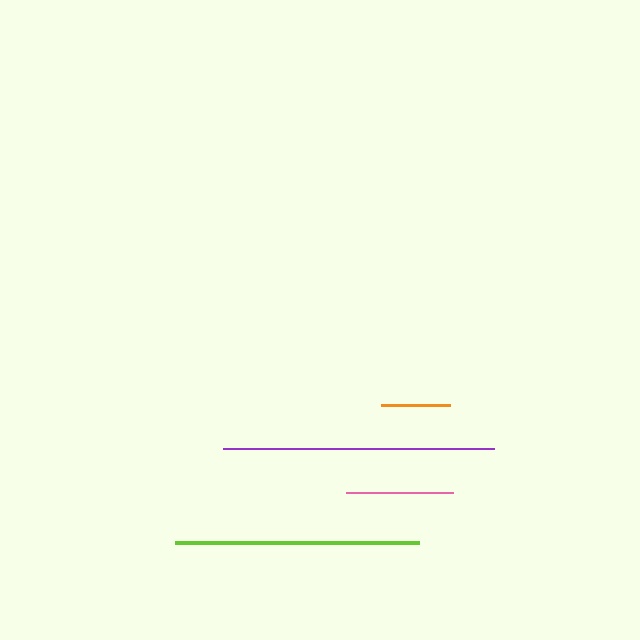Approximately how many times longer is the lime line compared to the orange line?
The lime line is approximately 3.6 times the length of the orange line.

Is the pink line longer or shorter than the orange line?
The pink line is longer than the orange line.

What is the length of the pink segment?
The pink segment is approximately 107 pixels long.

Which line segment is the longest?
The purple line is the longest at approximately 271 pixels.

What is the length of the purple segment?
The purple segment is approximately 271 pixels long.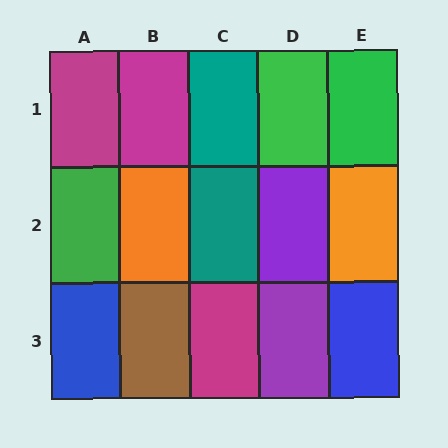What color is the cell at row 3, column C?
Magenta.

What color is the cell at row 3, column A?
Blue.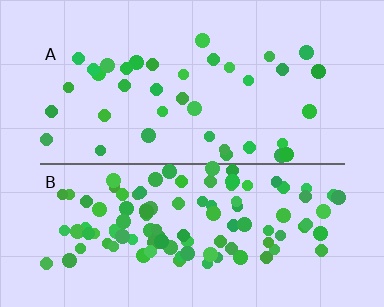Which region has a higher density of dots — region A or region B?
B (the bottom).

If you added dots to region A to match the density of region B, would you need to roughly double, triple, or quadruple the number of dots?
Approximately triple.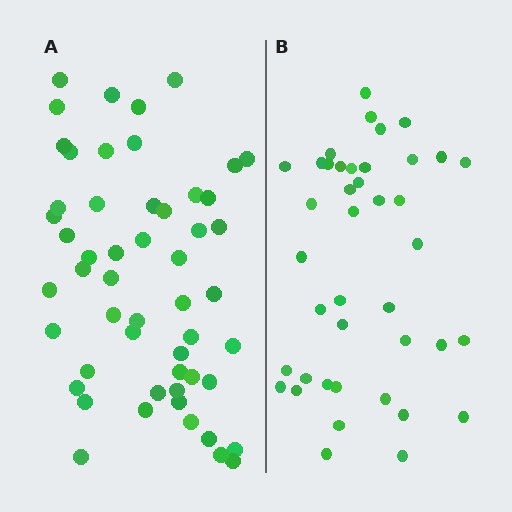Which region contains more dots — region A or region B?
Region A (the left region) has more dots.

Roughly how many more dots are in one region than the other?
Region A has roughly 12 or so more dots than region B.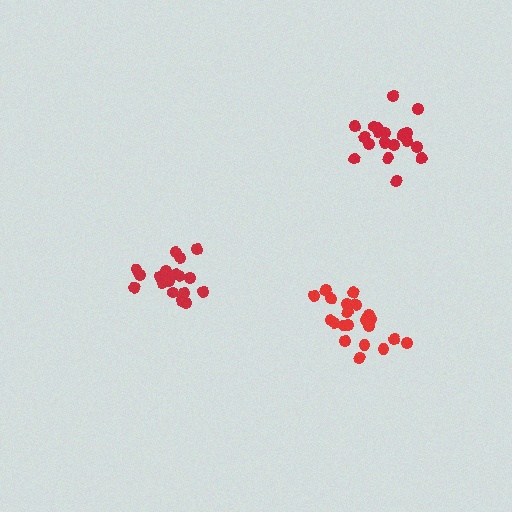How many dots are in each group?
Group 1: 21 dots, Group 2: 20 dots, Group 3: 18 dots (59 total).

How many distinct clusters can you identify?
There are 3 distinct clusters.